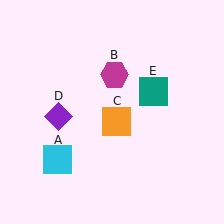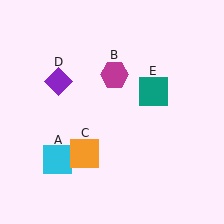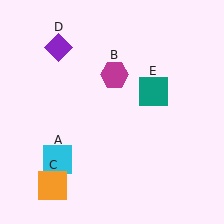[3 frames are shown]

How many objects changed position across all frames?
2 objects changed position: orange square (object C), purple diamond (object D).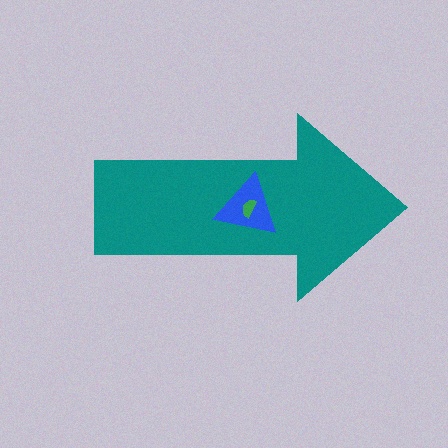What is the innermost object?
The green semicircle.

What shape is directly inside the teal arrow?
The blue triangle.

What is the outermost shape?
The teal arrow.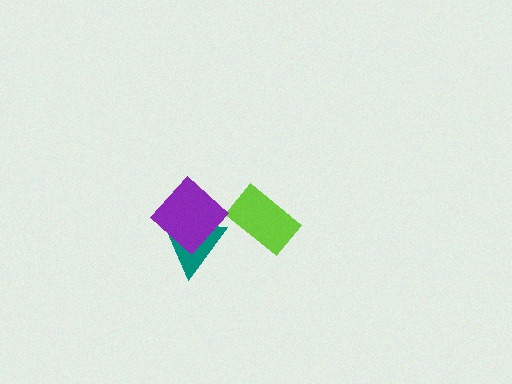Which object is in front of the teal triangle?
The purple diamond is in front of the teal triangle.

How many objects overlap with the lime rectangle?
0 objects overlap with the lime rectangle.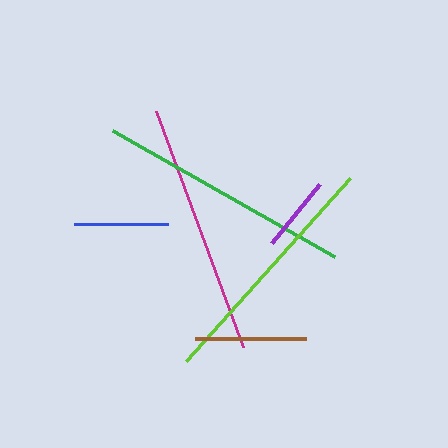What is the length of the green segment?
The green segment is approximately 256 pixels long.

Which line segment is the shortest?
The purple line is the shortest at approximately 76 pixels.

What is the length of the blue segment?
The blue segment is approximately 94 pixels long.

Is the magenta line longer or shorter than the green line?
The green line is longer than the magenta line.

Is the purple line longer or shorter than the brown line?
The brown line is longer than the purple line.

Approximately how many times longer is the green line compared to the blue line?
The green line is approximately 2.7 times the length of the blue line.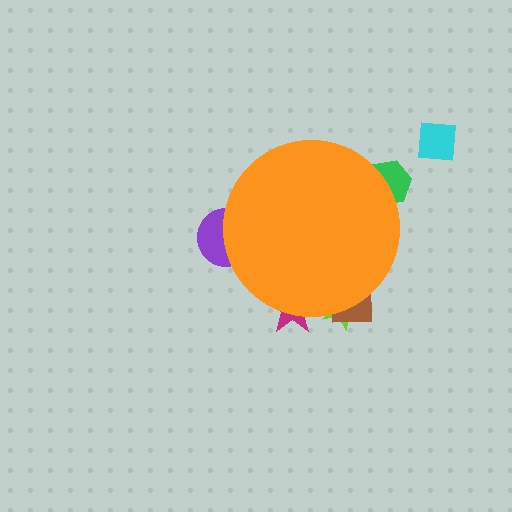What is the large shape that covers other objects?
An orange circle.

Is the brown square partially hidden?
Yes, the brown square is partially hidden behind the orange circle.